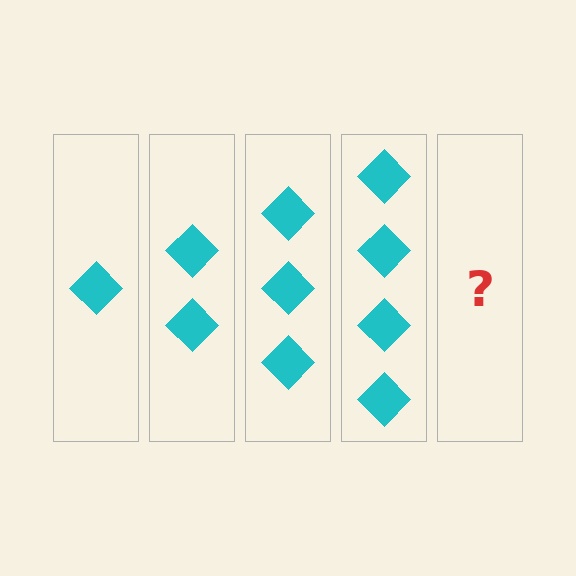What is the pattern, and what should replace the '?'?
The pattern is that each step adds one more diamond. The '?' should be 5 diamonds.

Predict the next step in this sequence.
The next step is 5 diamonds.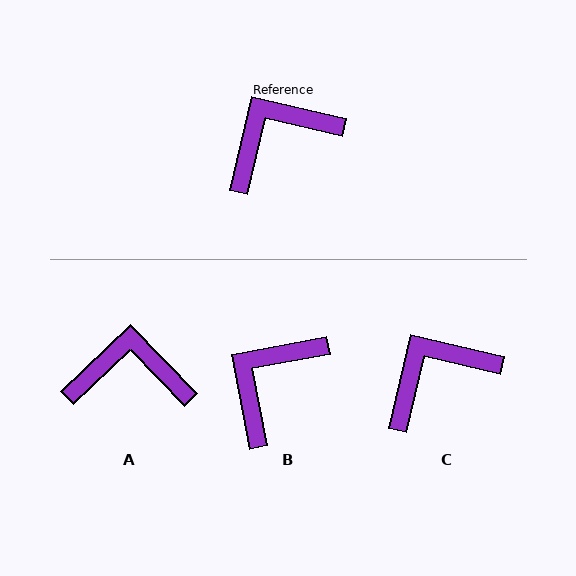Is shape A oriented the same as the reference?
No, it is off by about 33 degrees.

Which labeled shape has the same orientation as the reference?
C.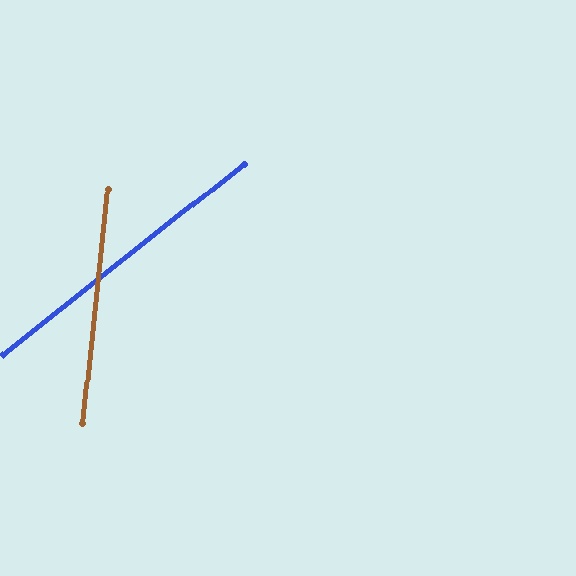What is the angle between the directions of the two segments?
Approximately 46 degrees.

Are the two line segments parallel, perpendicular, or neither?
Neither parallel nor perpendicular — they differ by about 46°.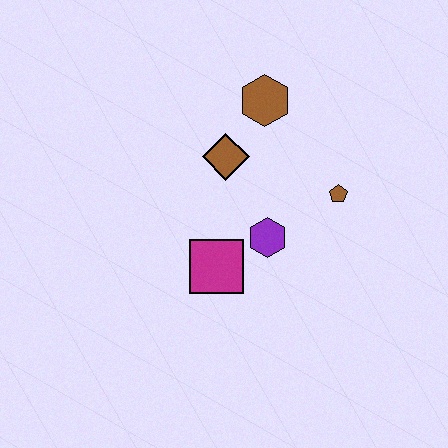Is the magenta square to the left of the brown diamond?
Yes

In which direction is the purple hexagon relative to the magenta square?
The purple hexagon is to the right of the magenta square.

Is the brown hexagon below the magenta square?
No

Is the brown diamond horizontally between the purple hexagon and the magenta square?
Yes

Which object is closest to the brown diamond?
The brown hexagon is closest to the brown diamond.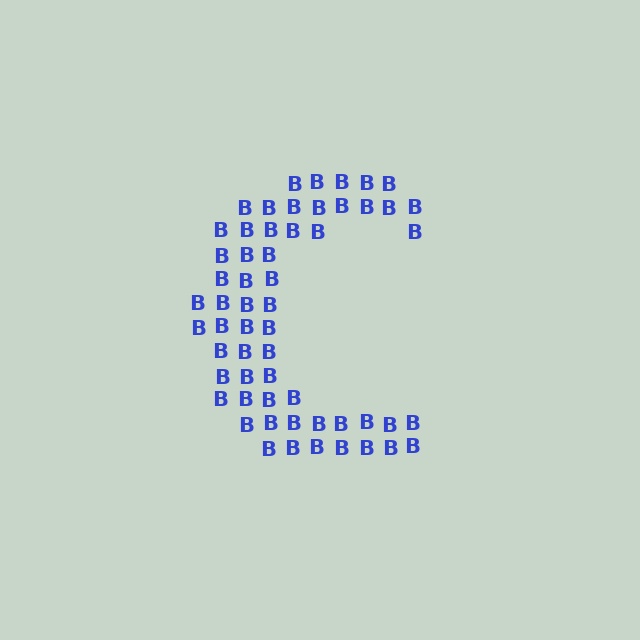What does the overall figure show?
The overall figure shows the letter C.